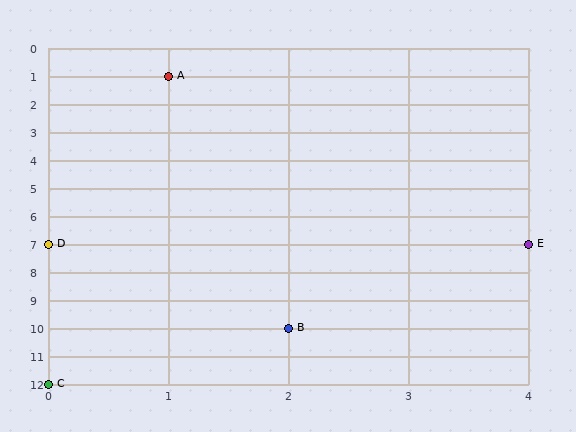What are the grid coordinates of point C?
Point C is at grid coordinates (0, 12).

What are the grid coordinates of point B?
Point B is at grid coordinates (2, 10).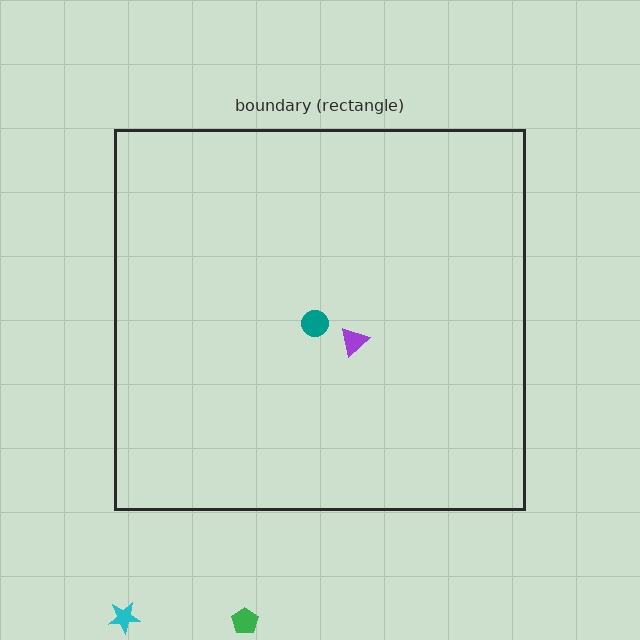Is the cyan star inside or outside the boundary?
Outside.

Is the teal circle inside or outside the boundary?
Inside.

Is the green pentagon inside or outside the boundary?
Outside.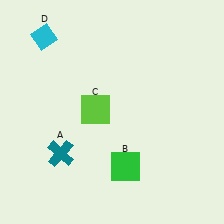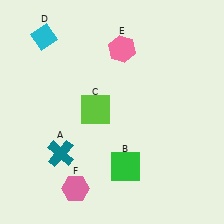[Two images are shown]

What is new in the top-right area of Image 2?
A pink hexagon (E) was added in the top-right area of Image 2.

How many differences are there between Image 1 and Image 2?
There are 2 differences between the two images.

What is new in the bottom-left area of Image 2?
A pink hexagon (F) was added in the bottom-left area of Image 2.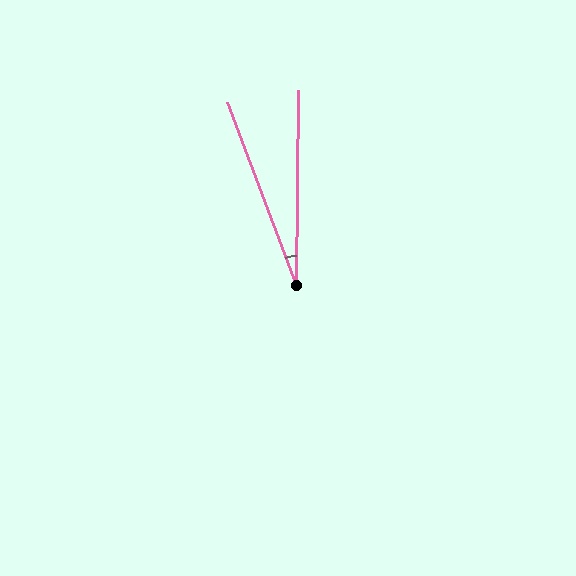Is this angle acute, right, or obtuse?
It is acute.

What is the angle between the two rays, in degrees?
Approximately 21 degrees.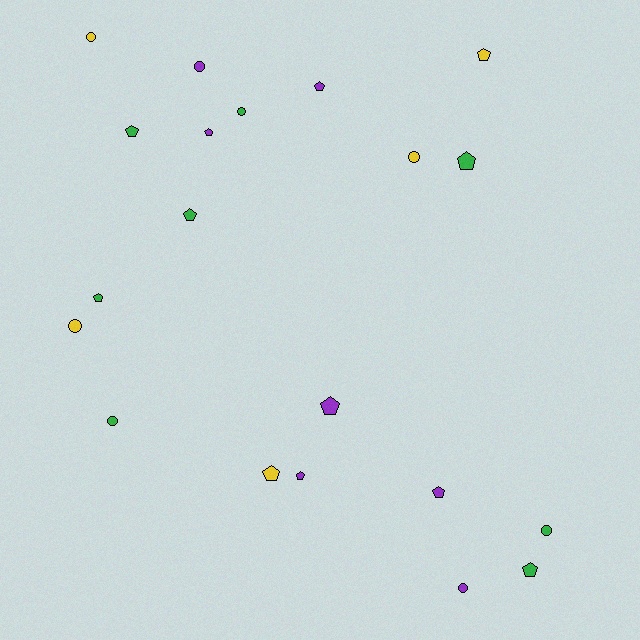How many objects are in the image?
There are 20 objects.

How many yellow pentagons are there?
There are 2 yellow pentagons.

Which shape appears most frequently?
Pentagon, with 12 objects.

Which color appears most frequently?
Green, with 8 objects.